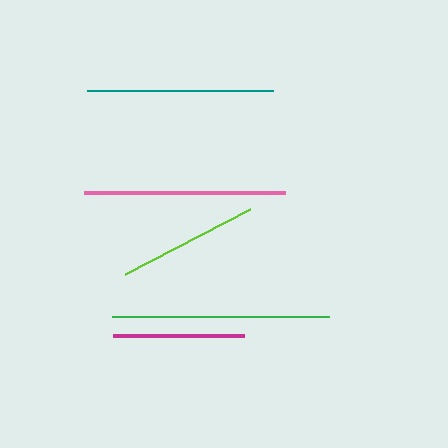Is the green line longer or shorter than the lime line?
The green line is longer than the lime line.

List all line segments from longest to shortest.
From longest to shortest: green, pink, teal, lime, magenta.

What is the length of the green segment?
The green segment is approximately 217 pixels long.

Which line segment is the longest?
The green line is the longest at approximately 217 pixels.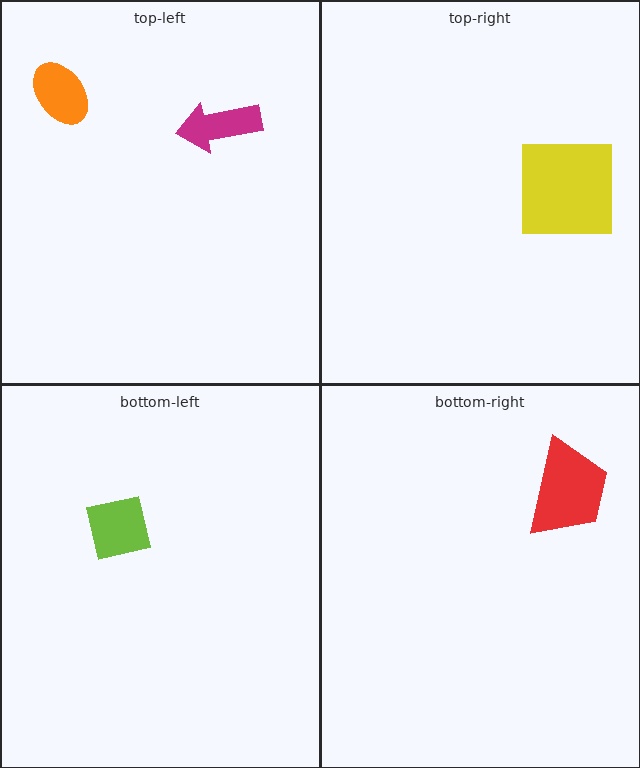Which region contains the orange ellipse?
The top-left region.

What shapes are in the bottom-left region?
The lime square.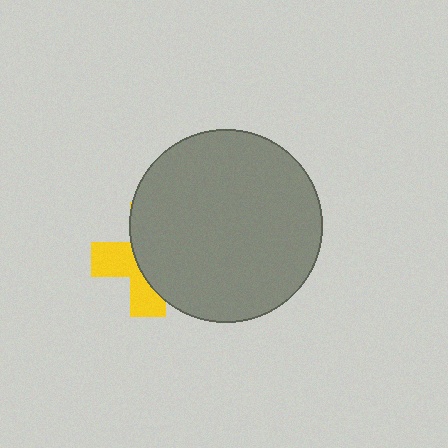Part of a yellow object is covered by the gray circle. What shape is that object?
It is a cross.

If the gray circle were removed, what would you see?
You would see the complete yellow cross.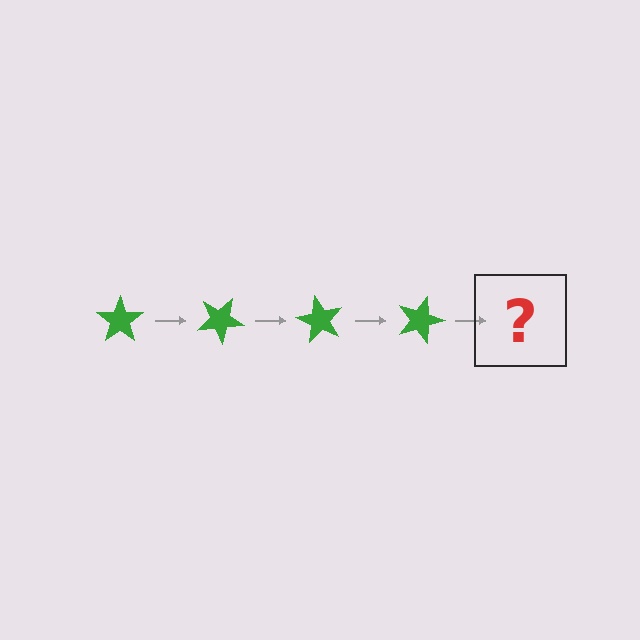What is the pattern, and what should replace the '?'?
The pattern is that the star rotates 30 degrees each step. The '?' should be a green star rotated 120 degrees.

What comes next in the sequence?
The next element should be a green star rotated 120 degrees.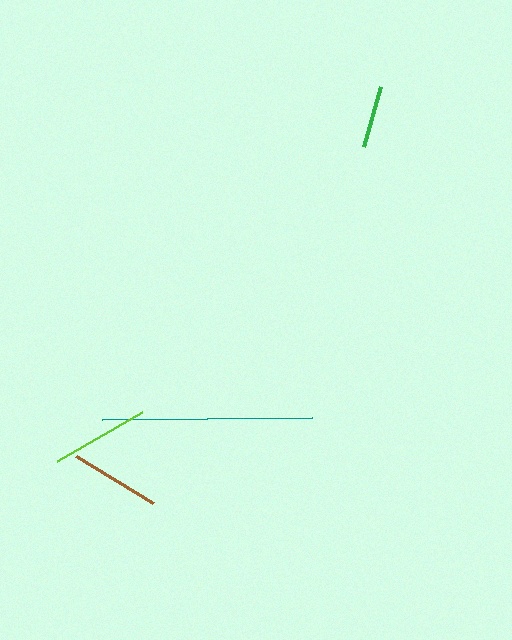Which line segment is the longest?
The teal line is the longest at approximately 209 pixels.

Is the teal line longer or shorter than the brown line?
The teal line is longer than the brown line.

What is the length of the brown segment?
The brown segment is approximately 90 pixels long.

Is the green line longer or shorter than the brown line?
The brown line is longer than the green line.